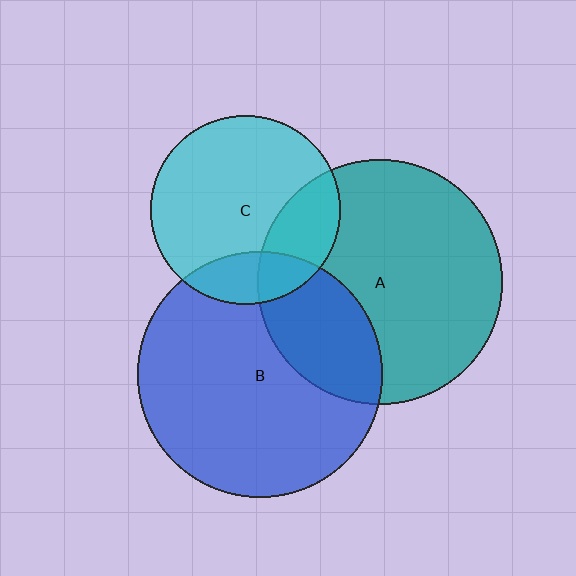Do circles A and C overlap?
Yes.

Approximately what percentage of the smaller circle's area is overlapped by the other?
Approximately 25%.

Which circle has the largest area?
Circle B (blue).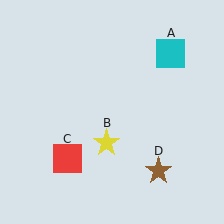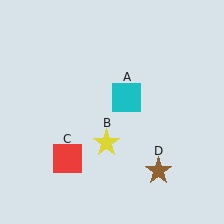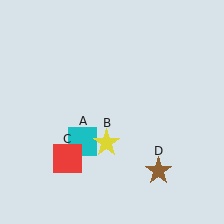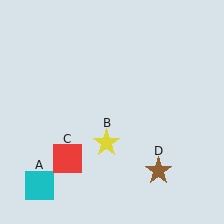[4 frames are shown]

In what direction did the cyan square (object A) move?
The cyan square (object A) moved down and to the left.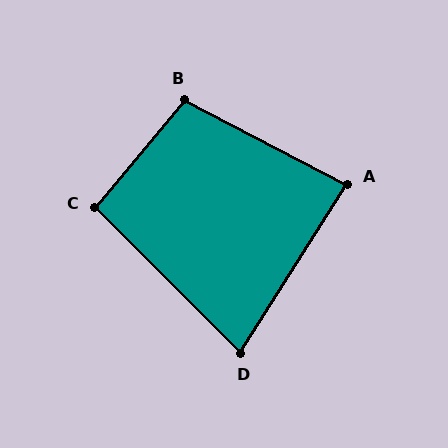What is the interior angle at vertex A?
Approximately 85 degrees (acute).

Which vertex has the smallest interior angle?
D, at approximately 77 degrees.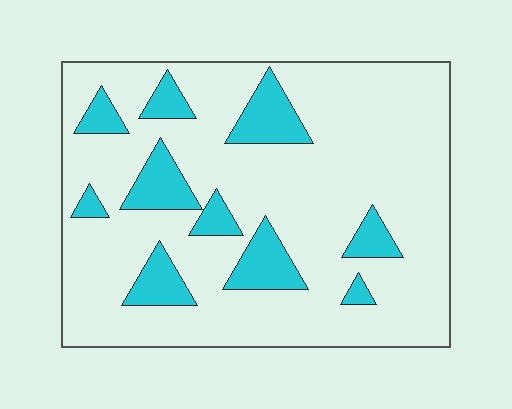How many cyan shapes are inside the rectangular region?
10.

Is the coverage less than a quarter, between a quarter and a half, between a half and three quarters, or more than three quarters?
Less than a quarter.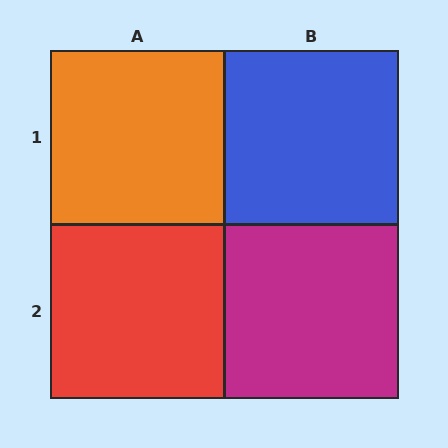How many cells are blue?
1 cell is blue.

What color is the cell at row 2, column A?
Red.